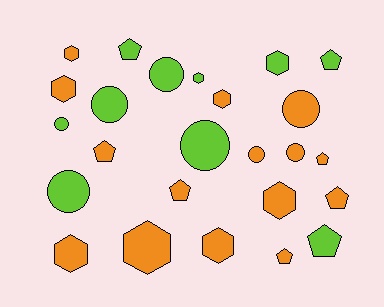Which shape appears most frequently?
Hexagon, with 9 objects.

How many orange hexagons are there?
There are 7 orange hexagons.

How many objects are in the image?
There are 25 objects.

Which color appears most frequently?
Orange, with 15 objects.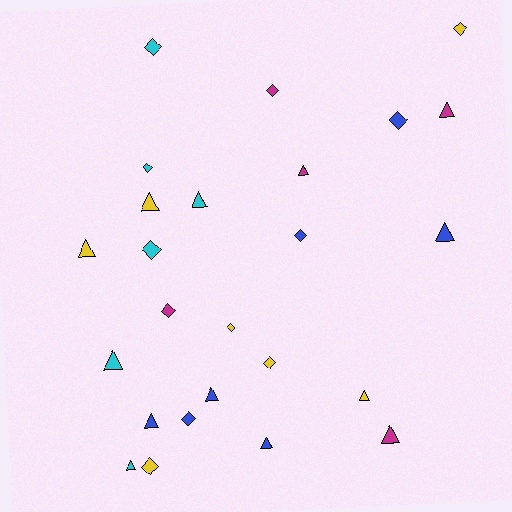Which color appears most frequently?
Yellow, with 7 objects.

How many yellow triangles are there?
There are 3 yellow triangles.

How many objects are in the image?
There are 25 objects.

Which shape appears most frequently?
Triangle, with 13 objects.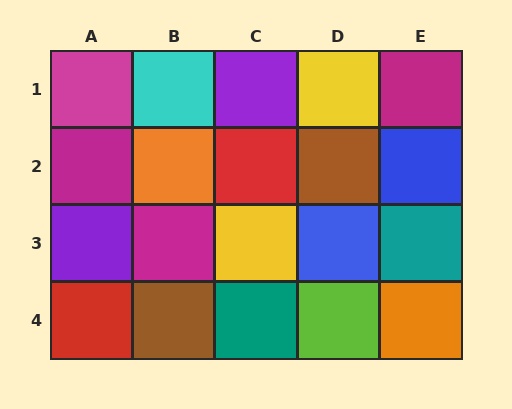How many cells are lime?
1 cell is lime.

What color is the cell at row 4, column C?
Teal.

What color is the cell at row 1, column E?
Magenta.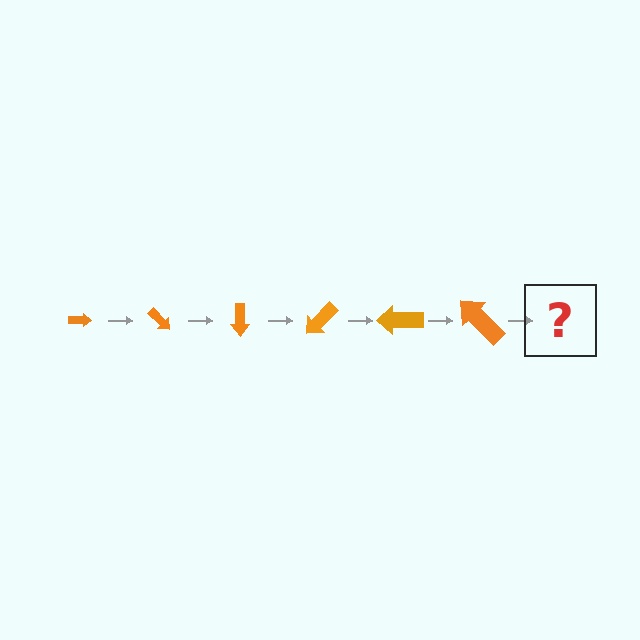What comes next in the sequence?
The next element should be an arrow, larger than the previous one and rotated 270 degrees from the start.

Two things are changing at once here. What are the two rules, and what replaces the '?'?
The two rules are that the arrow grows larger each step and it rotates 45 degrees each step. The '?' should be an arrow, larger than the previous one and rotated 270 degrees from the start.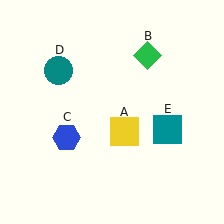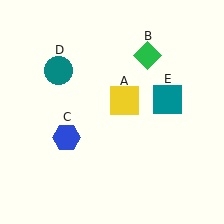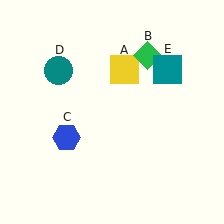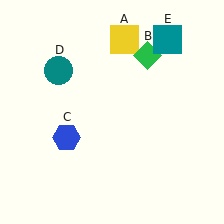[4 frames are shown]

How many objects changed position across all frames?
2 objects changed position: yellow square (object A), teal square (object E).